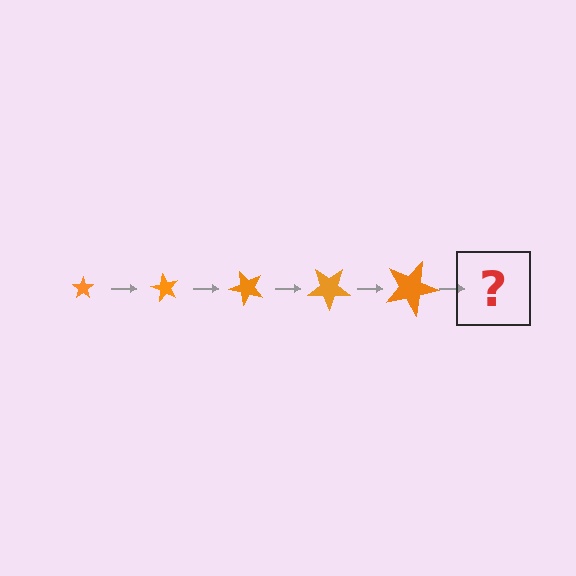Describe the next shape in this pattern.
It should be a star, larger than the previous one and rotated 300 degrees from the start.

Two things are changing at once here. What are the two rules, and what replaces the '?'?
The two rules are that the star grows larger each step and it rotates 60 degrees each step. The '?' should be a star, larger than the previous one and rotated 300 degrees from the start.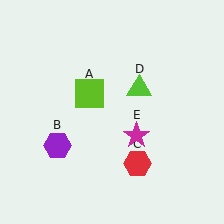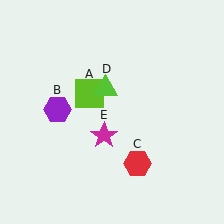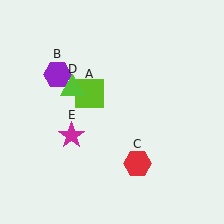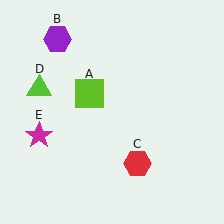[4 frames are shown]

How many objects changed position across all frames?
3 objects changed position: purple hexagon (object B), lime triangle (object D), magenta star (object E).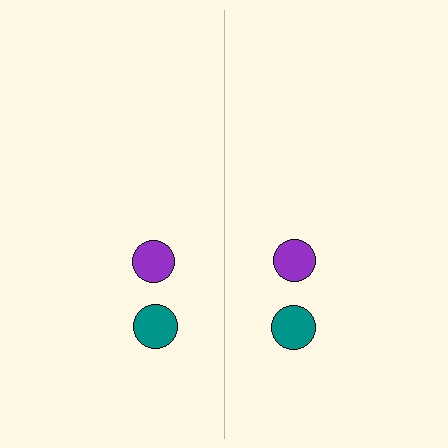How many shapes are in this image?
There are 4 shapes in this image.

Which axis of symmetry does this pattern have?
The pattern has a vertical axis of symmetry running through the center of the image.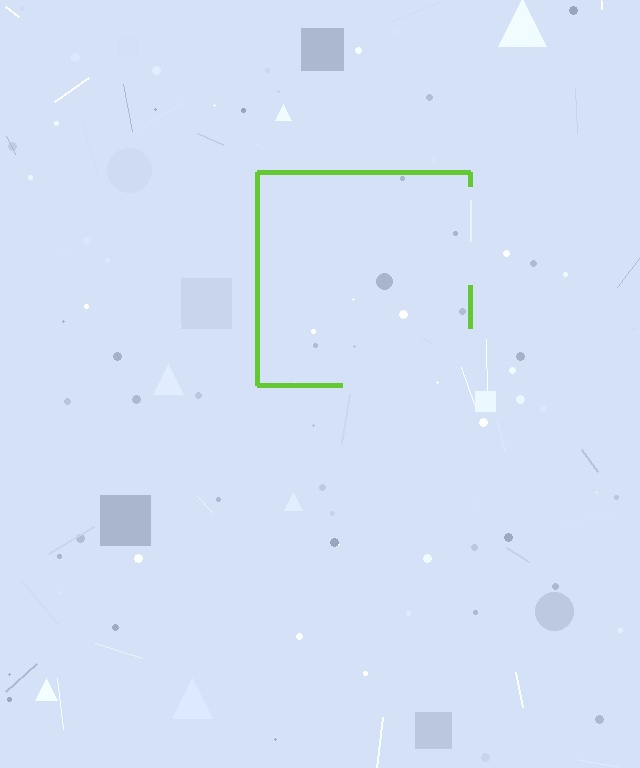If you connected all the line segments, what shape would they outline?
They would outline a square.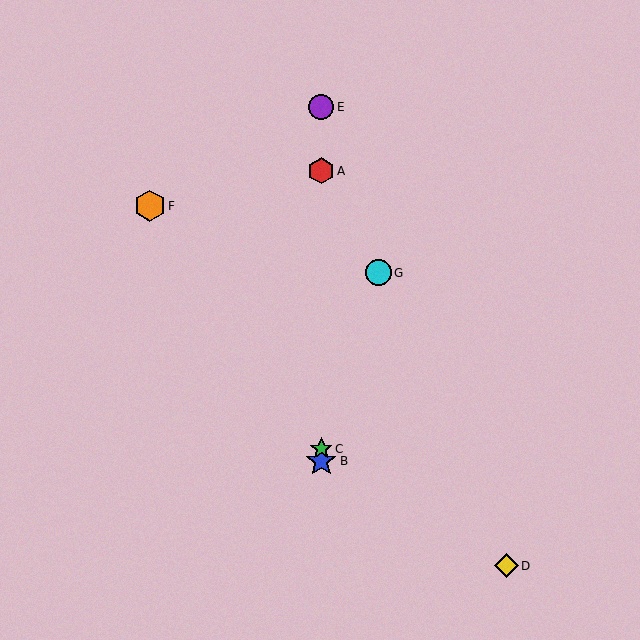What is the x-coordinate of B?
Object B is at x≈321.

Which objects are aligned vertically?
Objects A, B, C, E are aligned vertically.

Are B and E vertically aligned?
Yes, both are at x≈321.